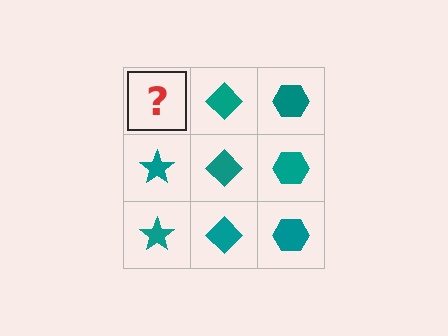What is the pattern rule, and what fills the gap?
The rule is that each column has a consistent shape. The gap should be filled with a teal star.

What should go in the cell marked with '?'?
The missing cell should contain a teal star.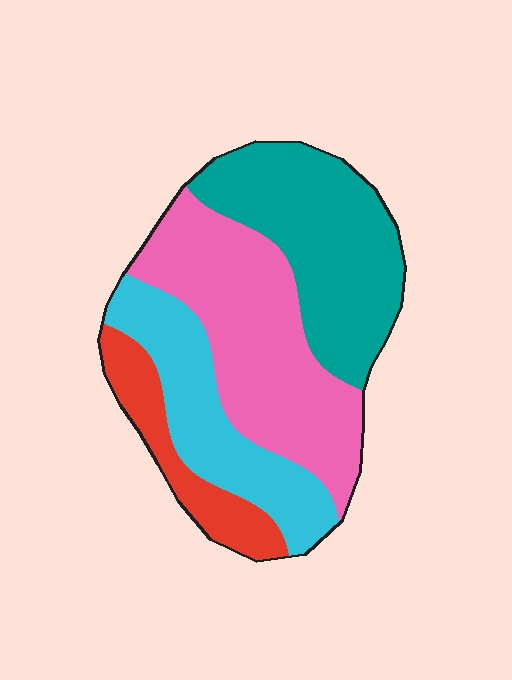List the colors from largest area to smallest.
From largest to smallest: pink, teal, cyan, red.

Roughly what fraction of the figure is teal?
Teal takes up about one third (1/3) of the figure.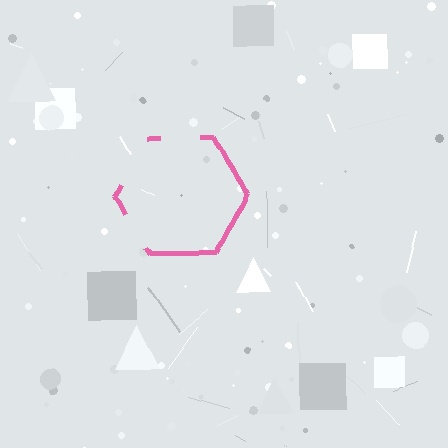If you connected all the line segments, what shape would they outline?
They would outline a hexagon.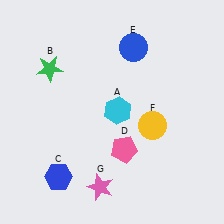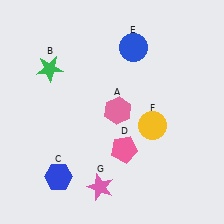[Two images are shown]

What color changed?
The hexagon (A) changed from cyan in Image 1 to pink in Image 2.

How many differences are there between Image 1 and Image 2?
There is 1 difference between the two images.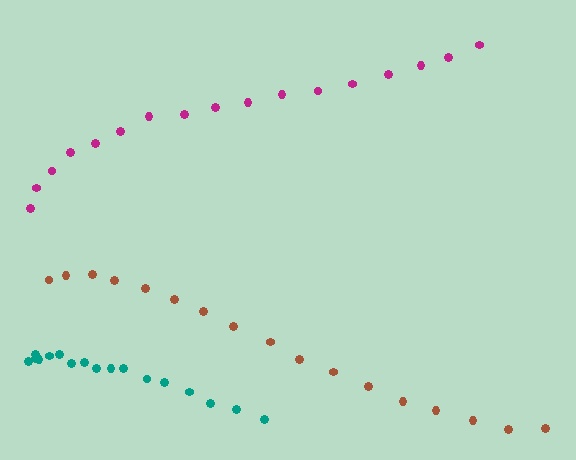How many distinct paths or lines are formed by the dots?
There are 3 distinct paths.